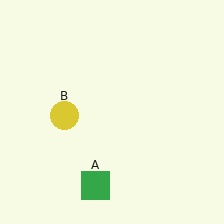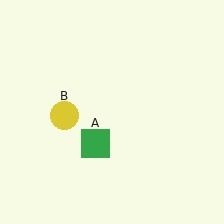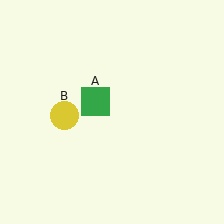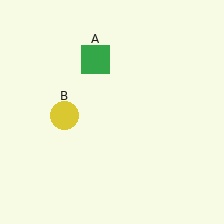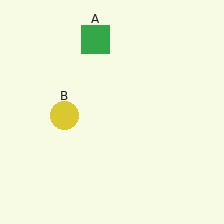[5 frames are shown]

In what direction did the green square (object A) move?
The green square (object A) moved up.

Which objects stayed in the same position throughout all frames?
Yellow circle (object B) remained stationary.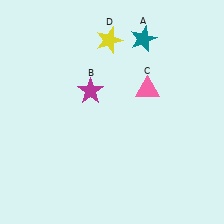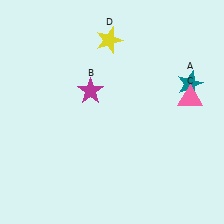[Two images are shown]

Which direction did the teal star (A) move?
The teal star (A) moved right.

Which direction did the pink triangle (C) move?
The pink triangle (C) moved right.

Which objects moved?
The objects that moved are: the teal star (A), the pink triangle (C).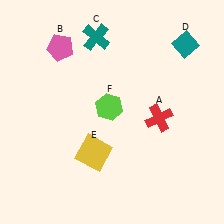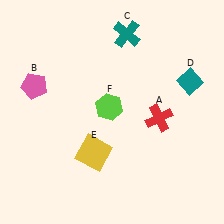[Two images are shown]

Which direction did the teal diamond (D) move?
The teal diamond (D) moved down.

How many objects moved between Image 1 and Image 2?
3 objects moved between the two images.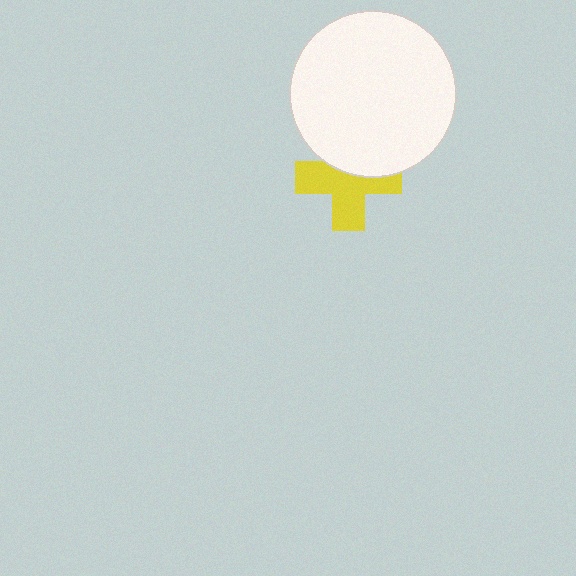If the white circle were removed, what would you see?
You would see the complete yellow cross.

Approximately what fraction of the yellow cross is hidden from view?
Roughly 38% of the yellow cross is hidden behind the white circle.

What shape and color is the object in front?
The object in front is a white circle.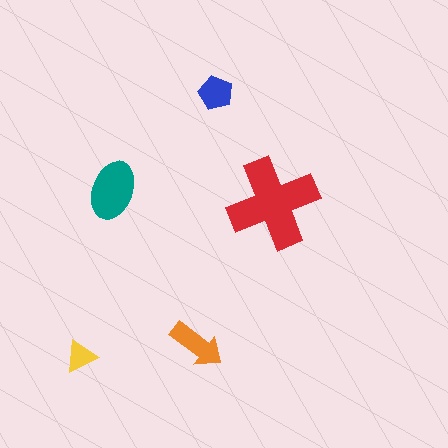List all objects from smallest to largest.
The yellow triangle, the blue pentagon, the orange arrow, the teal ellipse, the red cross.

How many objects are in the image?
There are 5 objects in the image.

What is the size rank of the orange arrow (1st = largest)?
3rd.